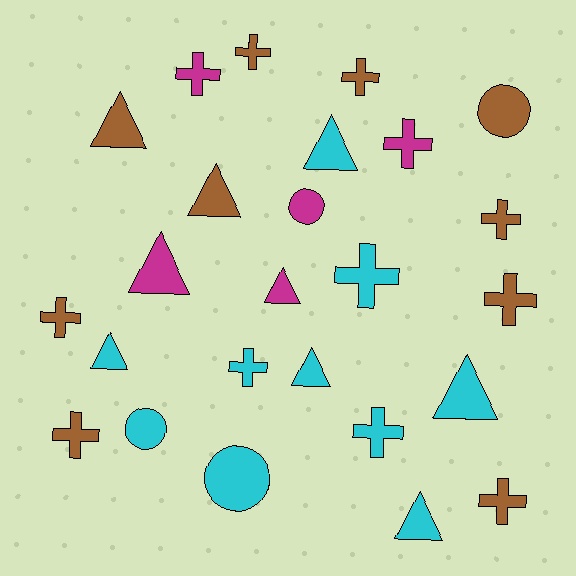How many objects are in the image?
There are 25 objects.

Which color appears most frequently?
Brown, with 10 objects.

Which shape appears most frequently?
Cross, with 12 objects.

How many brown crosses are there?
There are 7 brown crosses.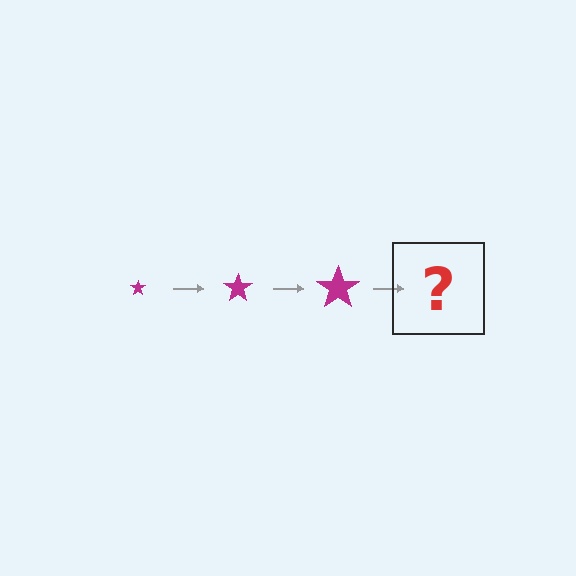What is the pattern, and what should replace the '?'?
The pattern is that the star gets progressively larger each step. The '?' should be a magenta star, larger than the previous one.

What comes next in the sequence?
The next element should be a magenta star, larger than the previous one.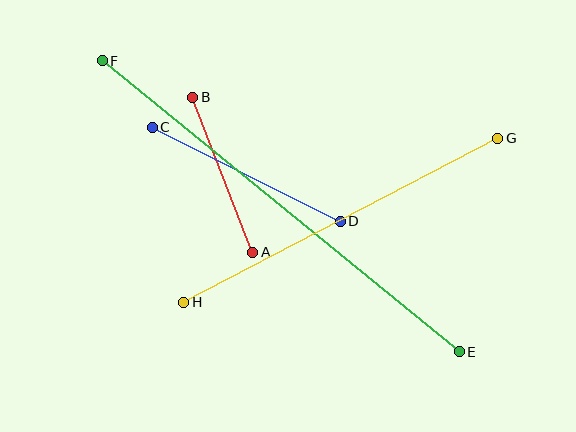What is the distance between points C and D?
The distance is approximately 210 pixels.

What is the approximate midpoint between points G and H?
The midpoint is at approximately (341, 220) pixels.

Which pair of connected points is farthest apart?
Points E and F are farthest apart.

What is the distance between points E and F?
The distance is approximately 460 pixels.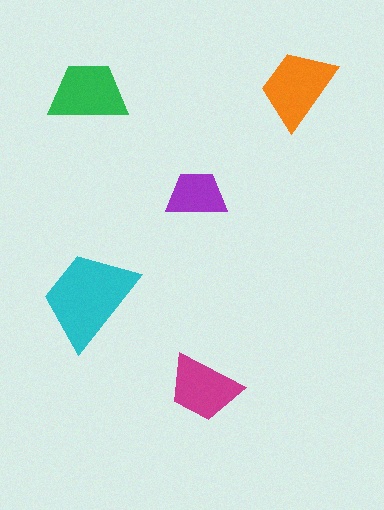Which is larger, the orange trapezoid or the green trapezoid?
The orange one.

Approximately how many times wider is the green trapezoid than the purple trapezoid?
About 1.5 times wider.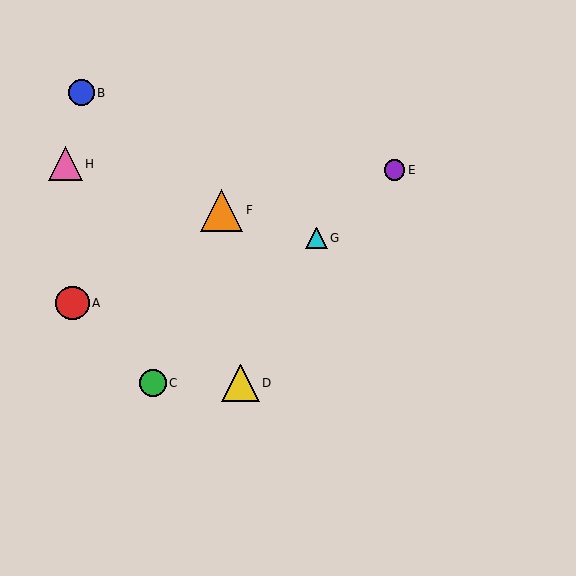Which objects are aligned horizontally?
Objects C, D are aligned horizontally.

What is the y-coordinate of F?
Object F is at y≈210.